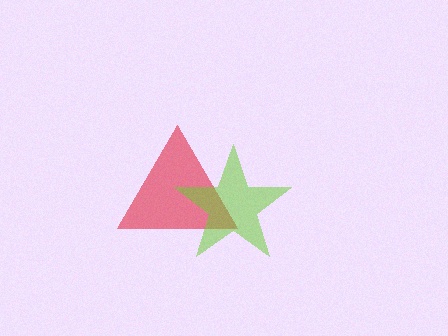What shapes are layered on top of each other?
The layered shapes are: a red triangle, a lime star.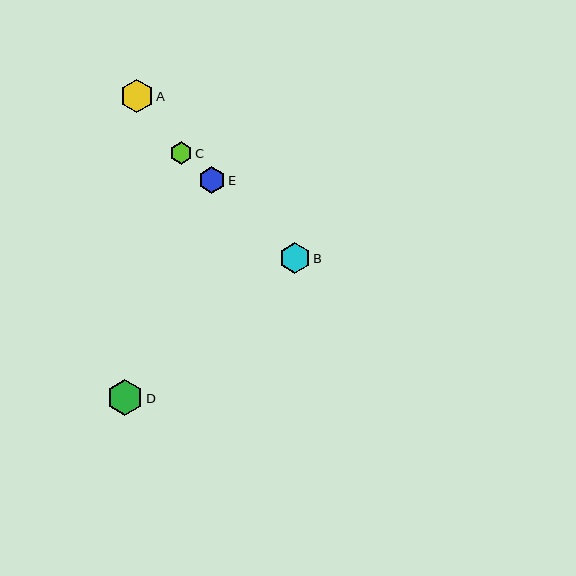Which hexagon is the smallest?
Hexagon C is the smallest with a size of approximately 22 pixels.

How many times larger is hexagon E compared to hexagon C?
Hexagon E is approximately 1.2 times the size of hexagon C.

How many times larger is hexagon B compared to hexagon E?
Hexagon B is approximately 1.2 times the size of hexagon E.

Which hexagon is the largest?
Hexagon D is the largest with a size of approximately 35 pixels.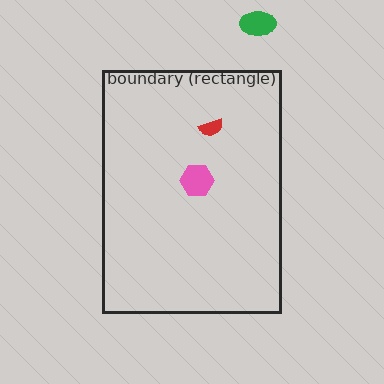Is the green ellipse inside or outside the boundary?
Outside.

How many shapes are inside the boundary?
2 inside, 1 outside.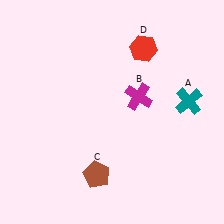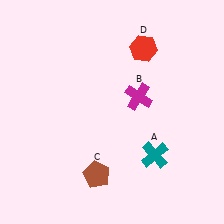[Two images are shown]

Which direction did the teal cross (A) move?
The teal cross (A) moved down.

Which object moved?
The teal cross (A) moved down.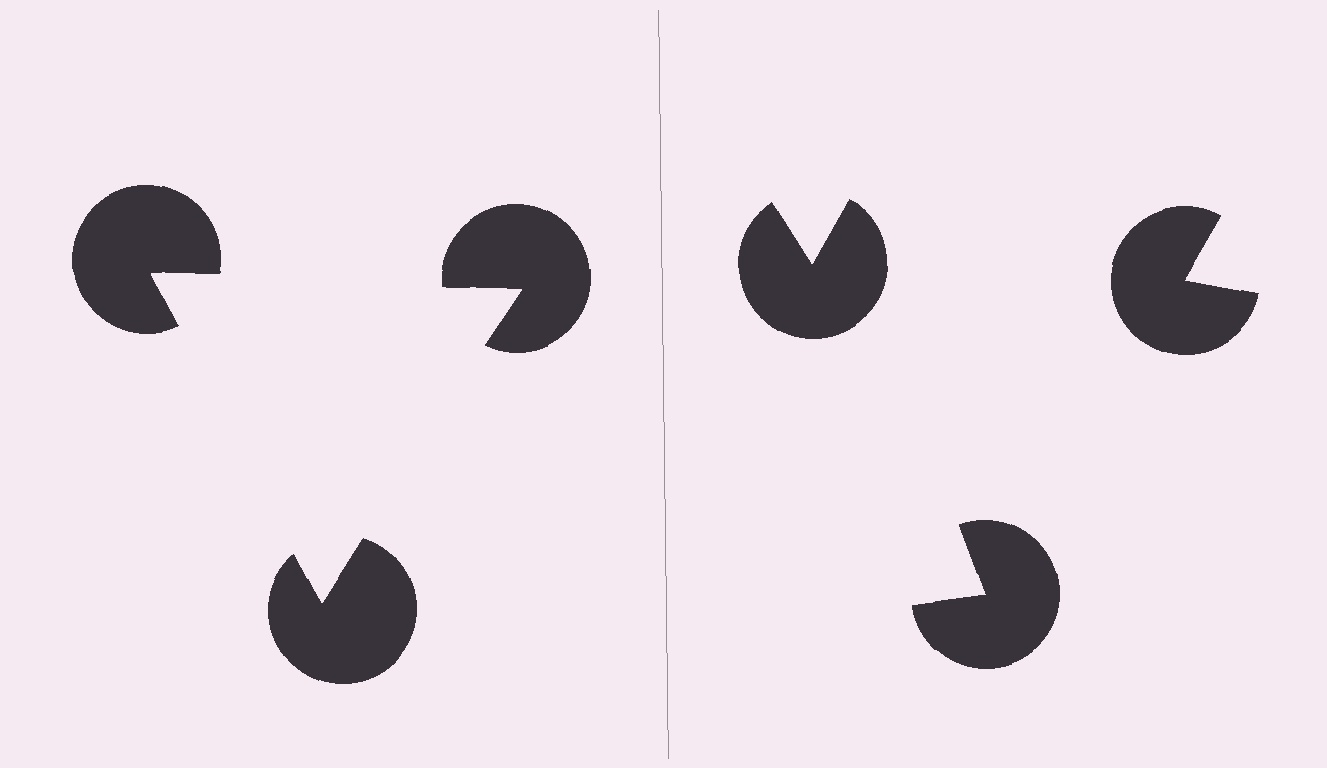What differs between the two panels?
The pac-man discs are positioned identically on both sides; only the wedge orientations differ. On the left they align to a triangle; on the right they are misaligned.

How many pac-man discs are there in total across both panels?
6 — 3 on each side.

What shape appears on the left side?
An illusory triangle.